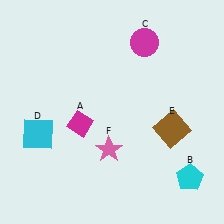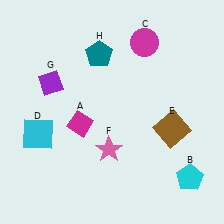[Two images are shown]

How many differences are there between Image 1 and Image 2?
There are 2 differences between the two images.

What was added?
A purple diamond (G), a teal pentagon (H) were added in Image 2.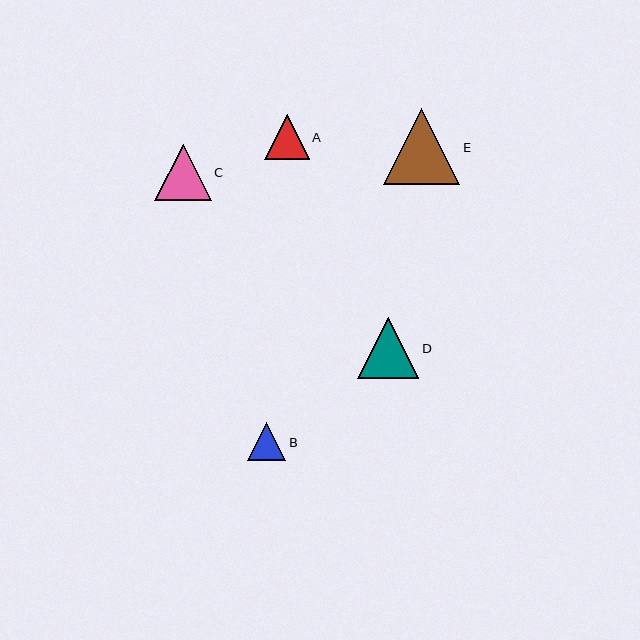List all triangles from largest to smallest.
From largest to smallest: E, D, C, A, B.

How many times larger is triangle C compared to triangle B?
Triangle C is approximately 1.5 times the size of triangle B.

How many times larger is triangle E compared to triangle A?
Triangle E is approximately 1.7 times the size of triangle A.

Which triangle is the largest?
Triangle E is the largest with a size of approximately 76 pixels.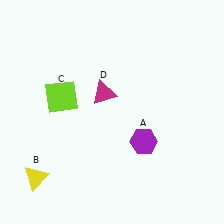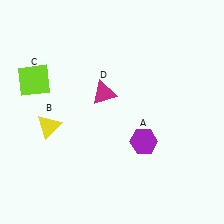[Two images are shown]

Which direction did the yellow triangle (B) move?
The yellow triangle (B) moved up.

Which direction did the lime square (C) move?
The lime square (C) moved left.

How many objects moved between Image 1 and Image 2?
2 objects moved between the two images.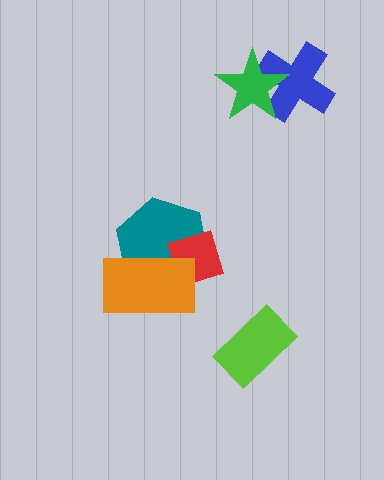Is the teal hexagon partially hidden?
Yes, it is partially covered by another shape.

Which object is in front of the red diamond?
The orange rectangle is in front of the red diamond.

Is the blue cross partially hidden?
Yes, it is partially covered by another shape.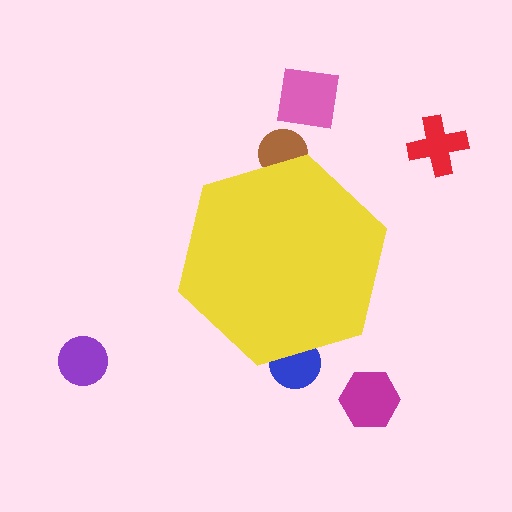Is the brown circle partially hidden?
Yes, the brown circle is partially hidden behind the yellow hexagon.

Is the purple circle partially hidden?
No, the purple circle is fully visible.